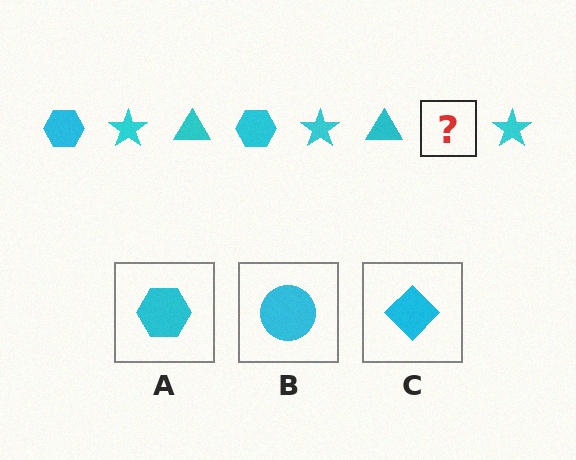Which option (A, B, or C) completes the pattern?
A.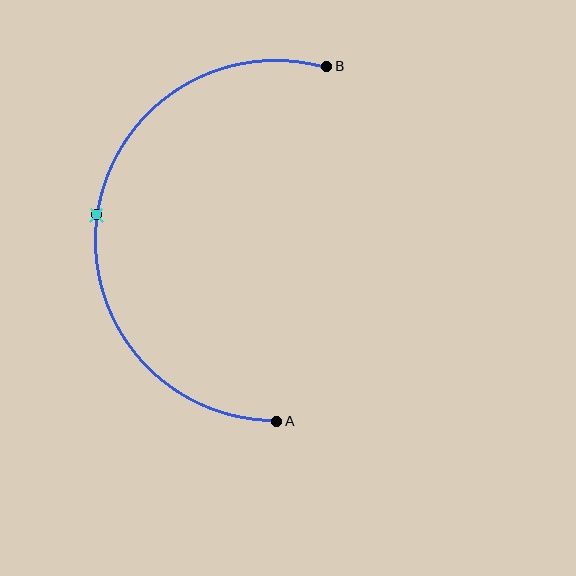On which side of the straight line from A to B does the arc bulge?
The arc bulges to the left of the straight line connecting A and B.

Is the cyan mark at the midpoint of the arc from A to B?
Yes. The cyan mark lies on the arc at equal arc-length from both A and B — it is the arc midpoint.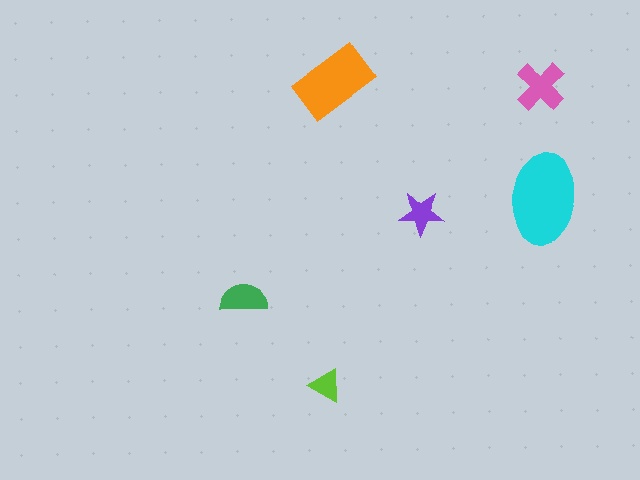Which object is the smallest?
The lime triangle.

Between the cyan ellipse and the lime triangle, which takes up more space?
The cyan ellipse.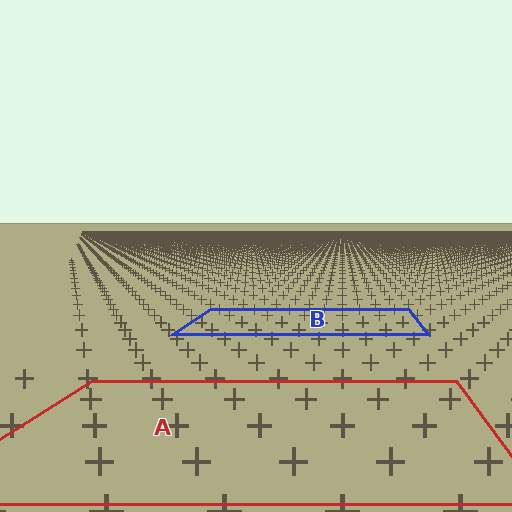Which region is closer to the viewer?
Region A is closer. The texture elements there are larger and more spread out.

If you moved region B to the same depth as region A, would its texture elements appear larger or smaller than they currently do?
They would appear larger. At a closer depth, the same texture elements are projected at a bigger on-screen size.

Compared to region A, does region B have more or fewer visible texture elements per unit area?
Region B has more texture elements per unit area — they are packed more densely because it is farther away.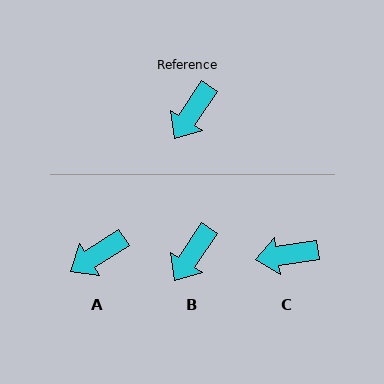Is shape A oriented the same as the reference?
No, it is off by about 25 degrees.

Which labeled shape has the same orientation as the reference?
B.